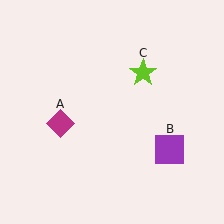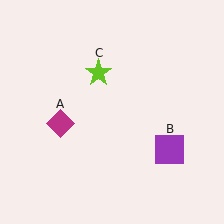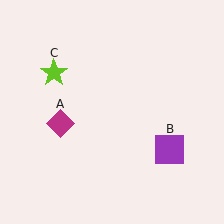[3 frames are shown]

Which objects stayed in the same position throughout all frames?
Magenta diamond (object A) and purple square (object B) remained stationary.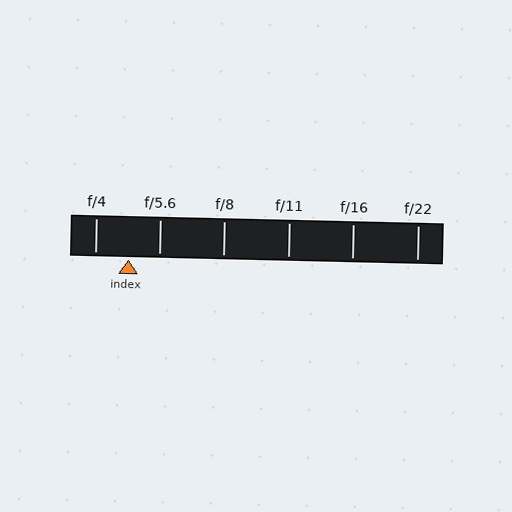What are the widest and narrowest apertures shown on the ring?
The widest aperture shown is f/4 and the narrowest is f/22.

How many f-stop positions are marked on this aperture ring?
There are 6 f-stop positions marked.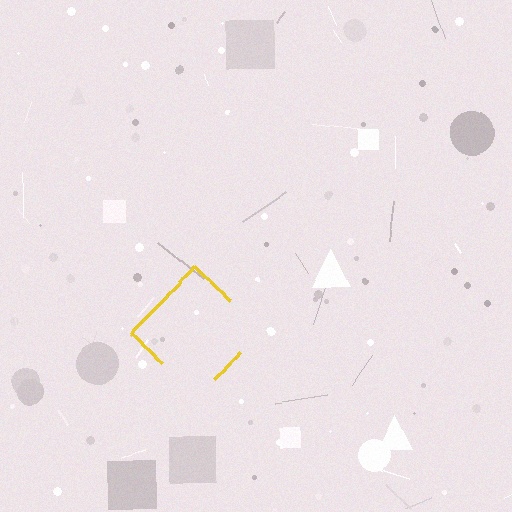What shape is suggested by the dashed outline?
The dashed outline suggests a diamond.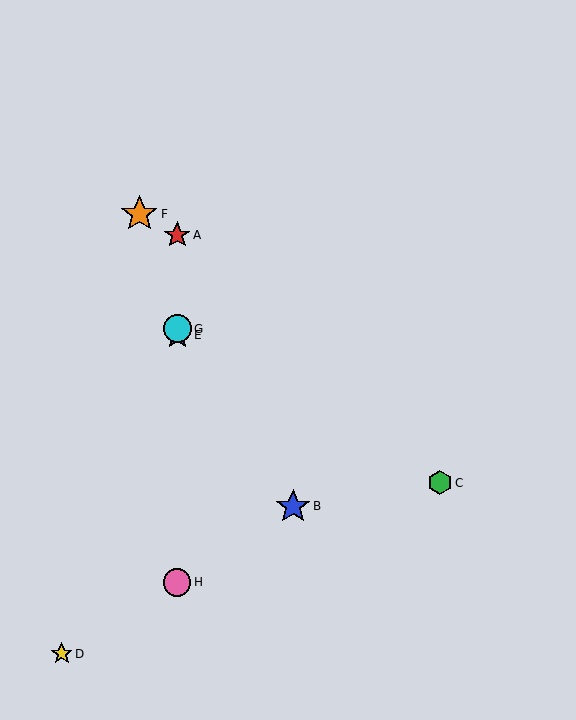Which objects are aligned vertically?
Objects A, E, G, H are aligned vertically.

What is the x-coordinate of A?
Object A is at x≈177.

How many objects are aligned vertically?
4 objects (A, E, G, H) are aligned vertically.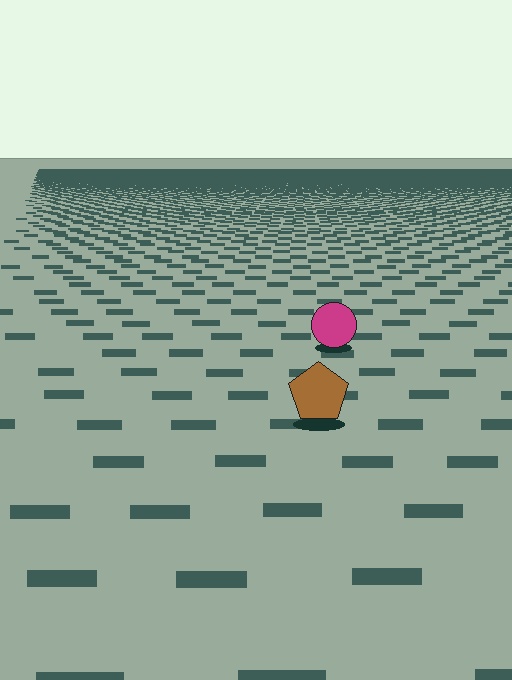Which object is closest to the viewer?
The brown pentagon is closest. The texture marks near it are larger and more spread out.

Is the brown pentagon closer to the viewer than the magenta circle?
Yes. The brown pentagon is closer — you can tell from the texture gradient: the ground texture is coarser near it.